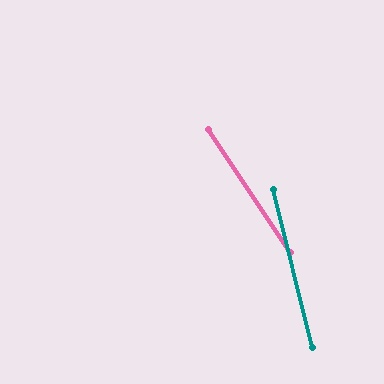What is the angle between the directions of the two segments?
Approximately 20 degrees.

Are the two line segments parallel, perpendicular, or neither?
Neither parallel nor perpendicular — they differ by about 20°.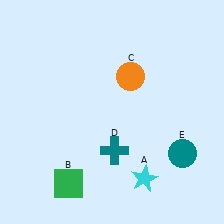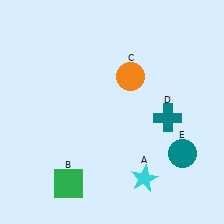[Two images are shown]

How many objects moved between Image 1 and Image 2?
1 object moved between the two images.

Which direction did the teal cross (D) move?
The teal cross (D) moved right.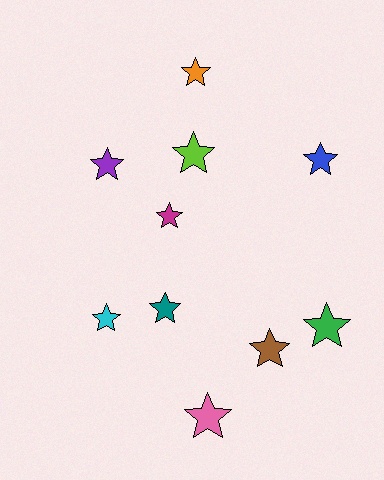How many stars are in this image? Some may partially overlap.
There are 10 stars.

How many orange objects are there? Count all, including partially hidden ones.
There is 1 orange object.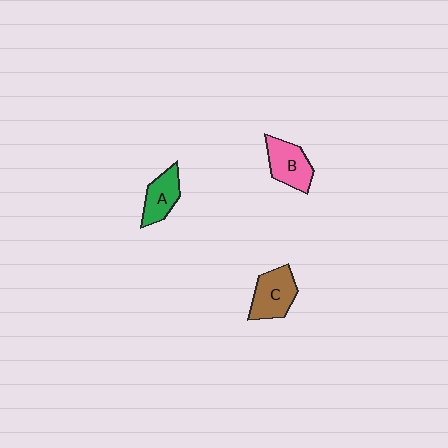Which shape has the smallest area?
Shape A (green).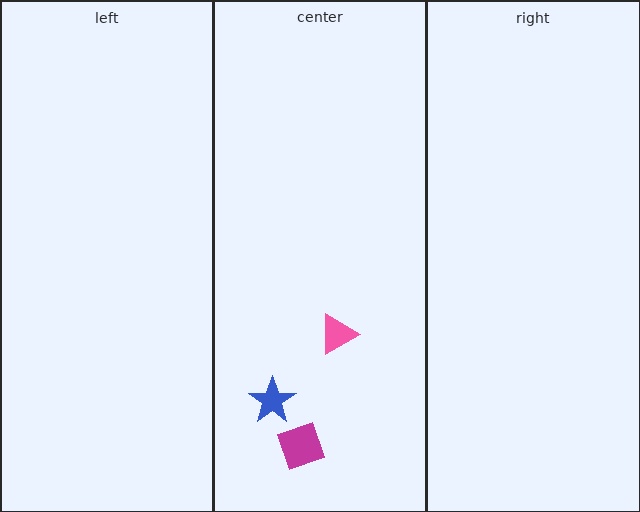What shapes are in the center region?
The pink triangle, the magenta diamond, the blue star.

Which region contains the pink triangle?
The center region.